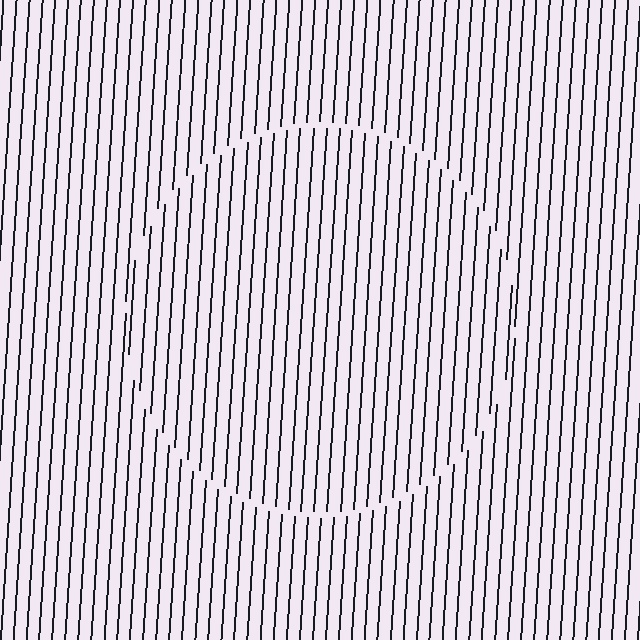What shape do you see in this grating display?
An illusory circle. The interior of the shape contains the same grating, shifted by half a period — the contour is defined by the phase discontinuity where line-ends from the inner and outer gratings abut.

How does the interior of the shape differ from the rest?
The interior of the shape contains the same grating, shifted by half a period — the contour is defined by the phase discontinuity where line-ends from the inner and outer gratings abut.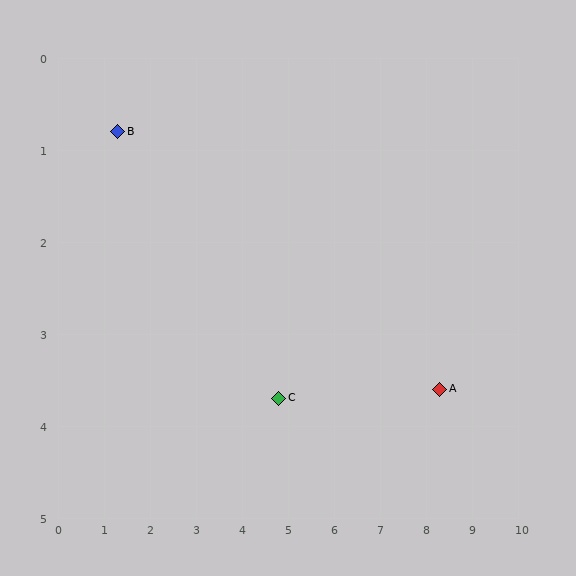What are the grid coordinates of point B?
Point B is at approximately (1.3, 0.8).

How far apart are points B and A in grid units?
Points B and A are about 7.5 grid units apart.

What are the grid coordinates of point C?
Point C is at approximately (4.8, 3.7).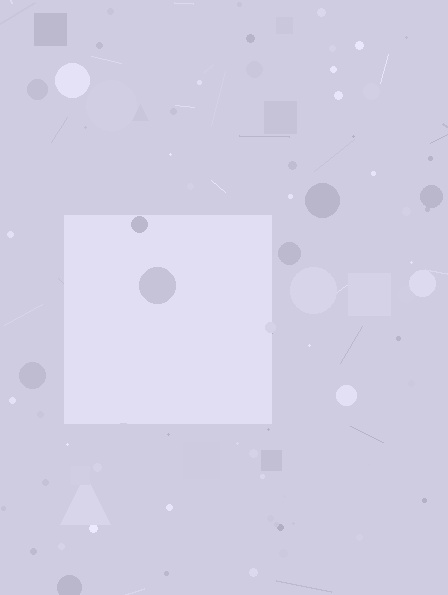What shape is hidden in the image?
A square is hidden in the image.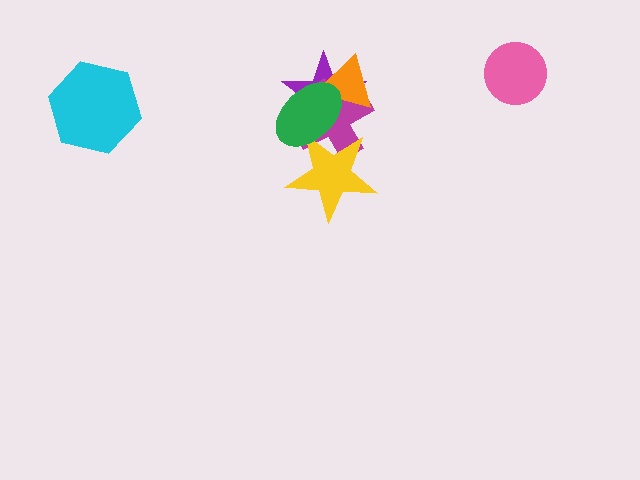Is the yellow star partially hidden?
Yes, it is partially covered by another shape.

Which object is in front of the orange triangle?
The green ellipse is in front of the orange triangle.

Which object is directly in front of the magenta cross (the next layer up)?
The orange triangle is directly in front of the magenta cross.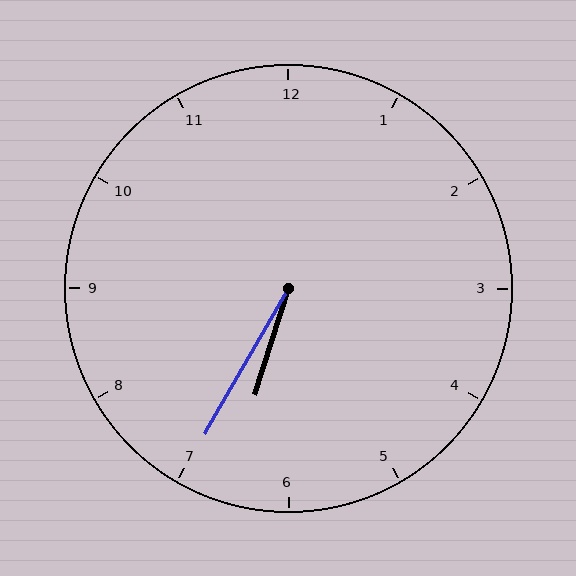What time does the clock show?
6:35.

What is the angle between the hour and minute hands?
Approximately 12 degrees.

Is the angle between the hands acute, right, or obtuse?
It is acute.